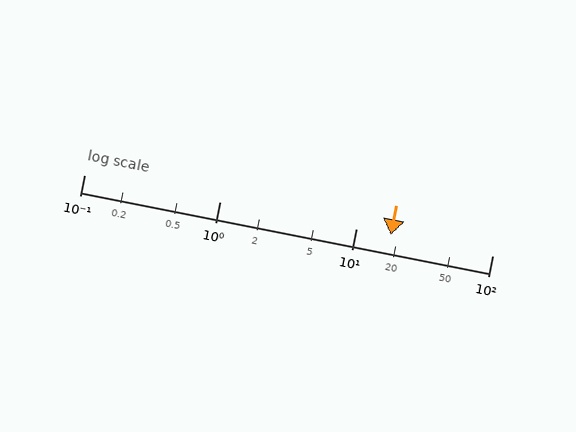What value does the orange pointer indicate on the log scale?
The pointer indicates approximately 18.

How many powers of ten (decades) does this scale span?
The scale spans 3 decades, from 0.1 to 100.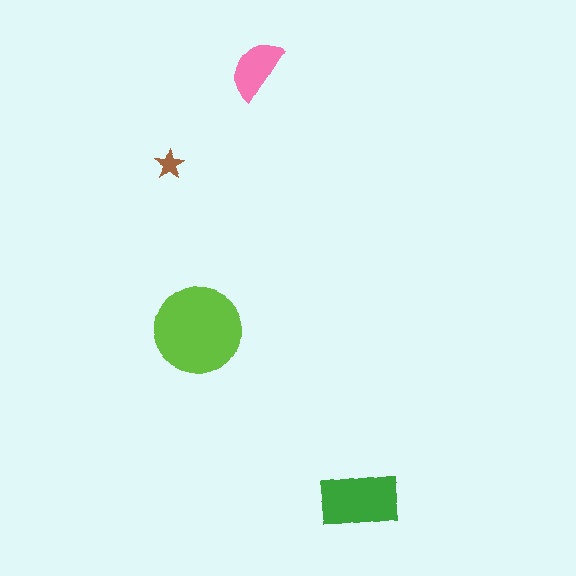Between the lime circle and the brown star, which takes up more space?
The lime circle.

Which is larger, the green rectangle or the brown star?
The green rectangle.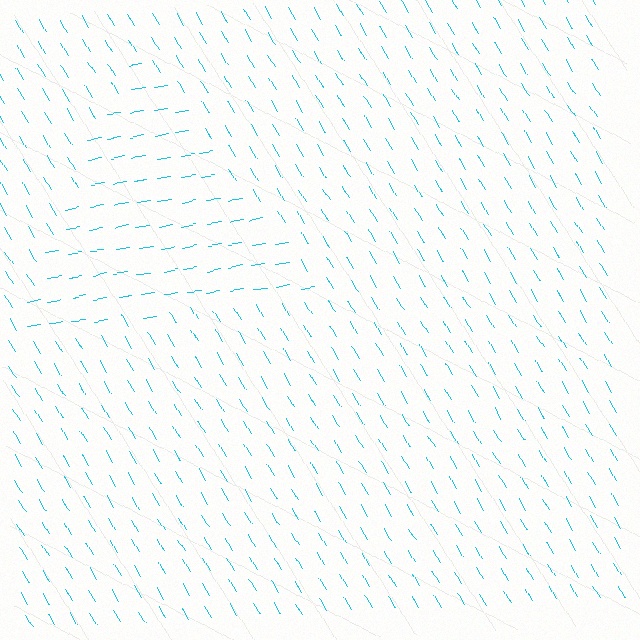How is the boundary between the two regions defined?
The boundary is defined purely by a change in line orientation (approximately 71 degrees difference). All lines are the same color and thickness.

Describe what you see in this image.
The image is filled with small cyan line segments. A triangle region in the image has lines oriented differently from the surrounding lines, creating a visible texture boundary.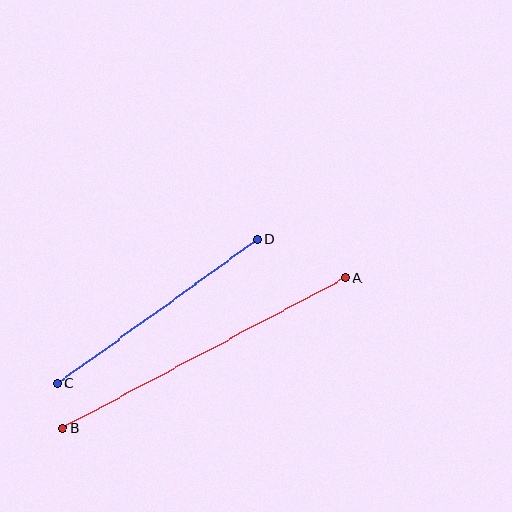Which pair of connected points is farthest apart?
Points A and B are farthest apart.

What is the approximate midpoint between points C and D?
The midpoint is at approximately (157, 311) pixels.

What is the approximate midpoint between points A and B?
The midpoint is at approximately (204, 353) pixels.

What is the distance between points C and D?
The distance is approximately 247 pixels.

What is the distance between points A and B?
The distance is approximately 320 pixels.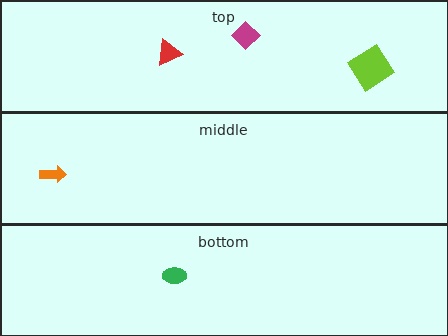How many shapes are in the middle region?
1.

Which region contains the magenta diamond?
The top region.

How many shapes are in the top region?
3.